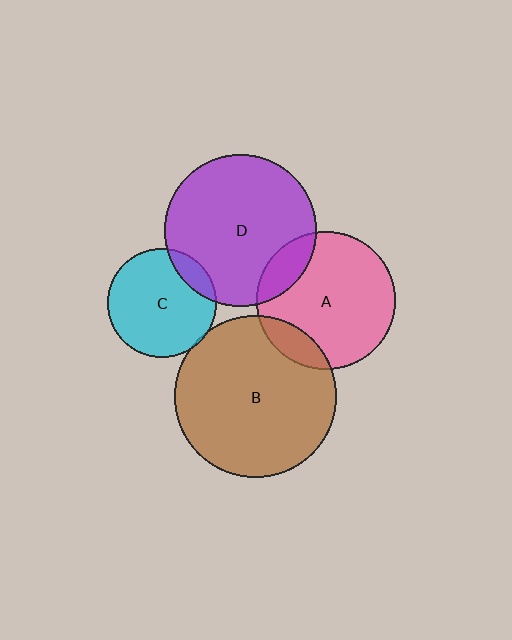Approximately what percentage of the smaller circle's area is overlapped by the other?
Approximately 15%.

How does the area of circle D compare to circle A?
Approximately 1.2 times.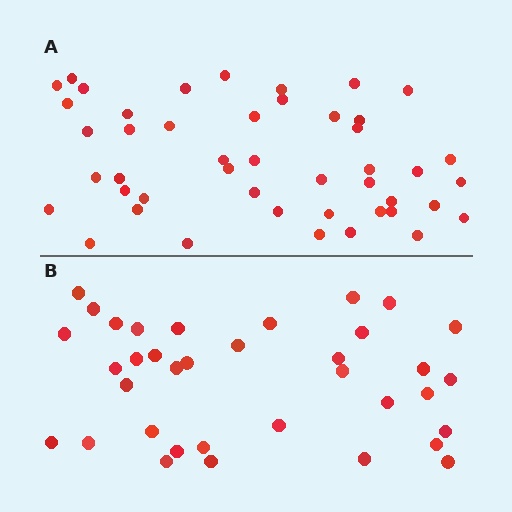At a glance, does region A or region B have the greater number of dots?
Region A (the top region) has more dots.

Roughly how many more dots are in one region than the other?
Region A has roughly 10 or so more dots than region B.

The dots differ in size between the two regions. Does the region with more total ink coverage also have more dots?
No. Region B has more total ink coverage because its dots are larger, but region A actually contains more individual dots. Total area can be misleading — the number of items is what matters here.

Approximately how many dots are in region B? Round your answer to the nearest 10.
About 40 dots. (The exact count is 36, which rounds to 40.)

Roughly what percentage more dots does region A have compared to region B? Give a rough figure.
About 30% more.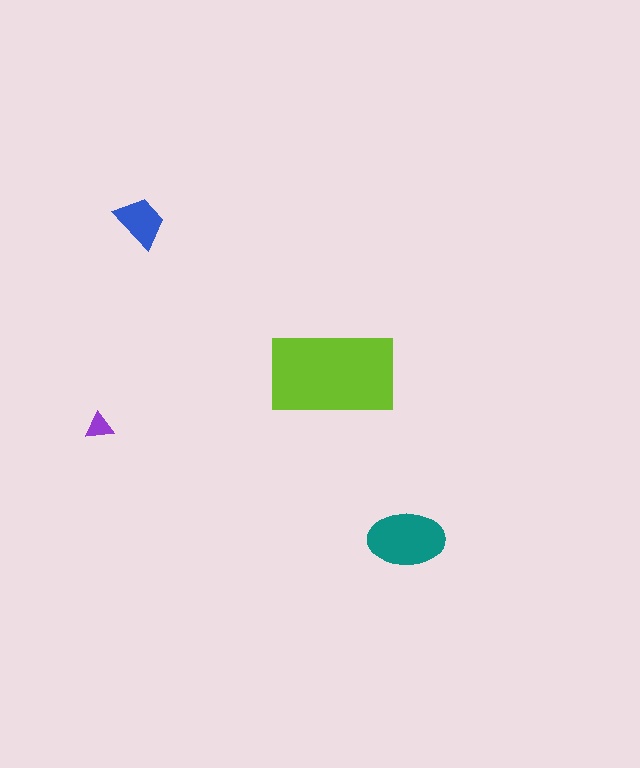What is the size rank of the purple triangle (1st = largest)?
4th.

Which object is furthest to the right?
The teal ellipse is rightmost.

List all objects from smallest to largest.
The purple triangle, the blue trapezoid, the teal ellipse, the lime rectangle.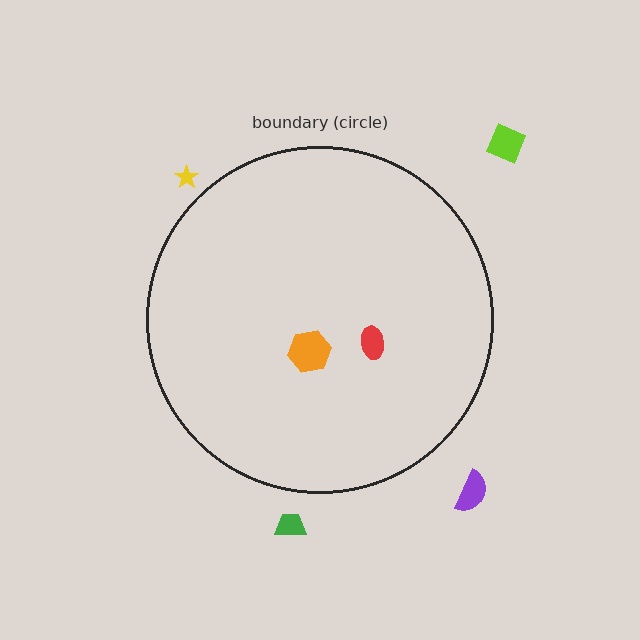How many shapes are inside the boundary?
2 inside, 4 outside.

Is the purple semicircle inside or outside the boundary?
Outside.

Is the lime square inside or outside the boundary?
Outside.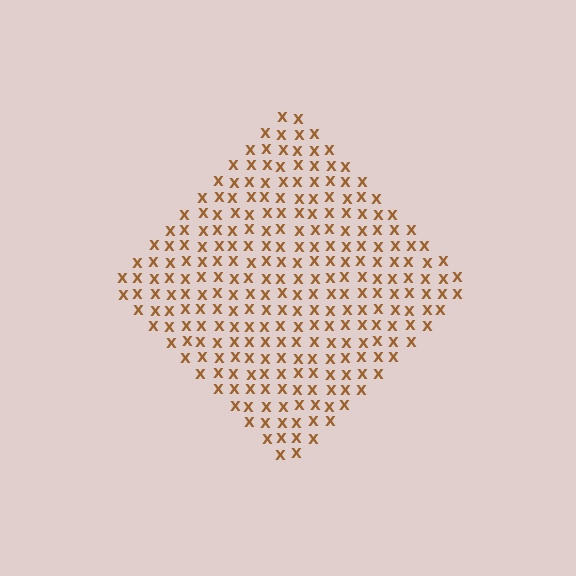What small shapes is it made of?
It is made of small letter X's.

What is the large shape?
The large shape is a diamond.